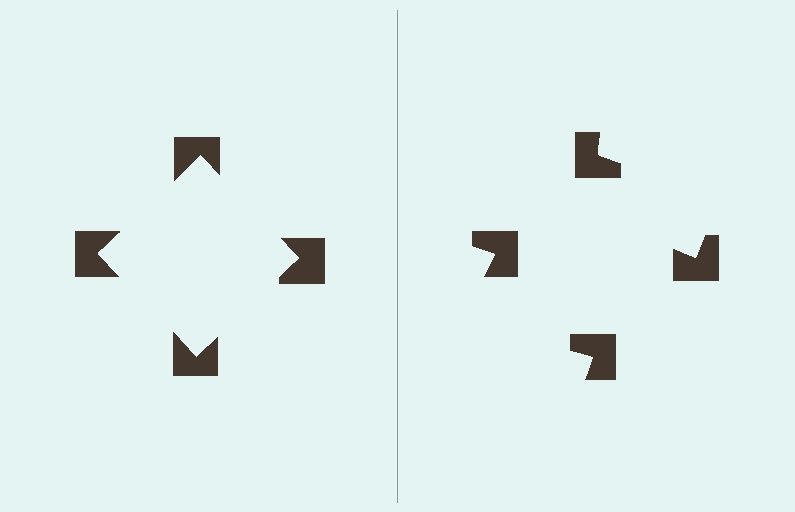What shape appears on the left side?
An illusory square.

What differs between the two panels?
The notched squares are positioned identically on both sides; only the wedge orientations differ. On the left they align to a square; on the right they are misaligned.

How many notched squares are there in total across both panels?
8 — 4 on each side.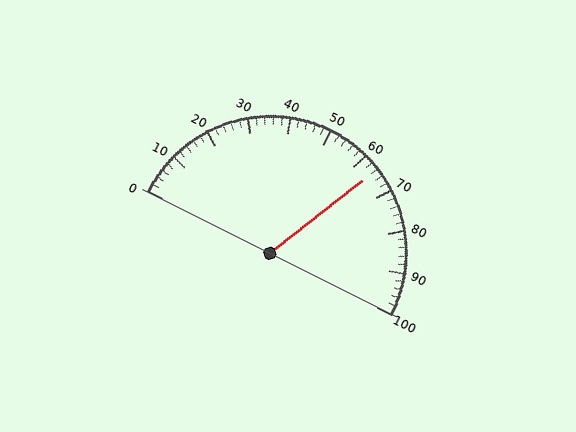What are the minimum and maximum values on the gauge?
The gauge ranges from 0 to 100.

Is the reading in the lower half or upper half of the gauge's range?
The reading is in the upper half of the range (0 to 100).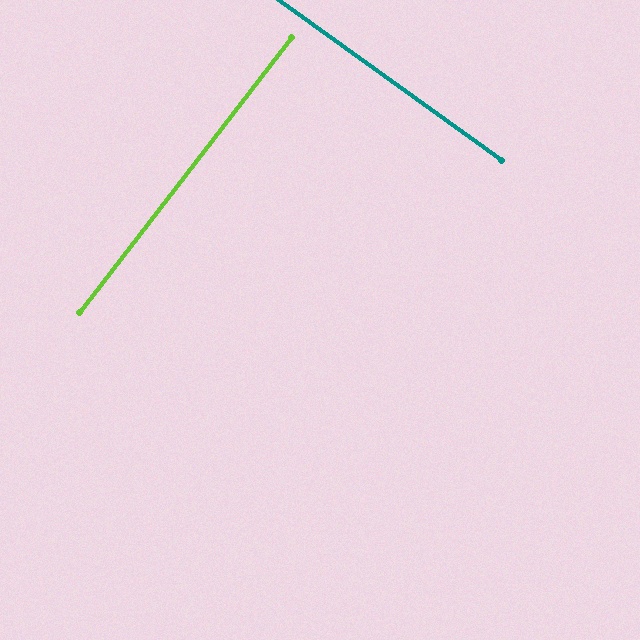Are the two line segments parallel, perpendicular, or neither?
Perpendicular — they meet at approximately 88°.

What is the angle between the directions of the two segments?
Approximately 88 degrees.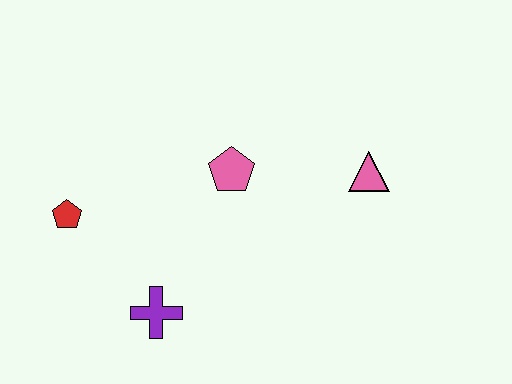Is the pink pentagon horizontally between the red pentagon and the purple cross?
No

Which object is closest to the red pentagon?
The purple cross is closest to the red pentagon.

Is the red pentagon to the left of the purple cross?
Yes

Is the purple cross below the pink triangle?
Yes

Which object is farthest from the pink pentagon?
The red pentagon is farthest from the pink pentagon.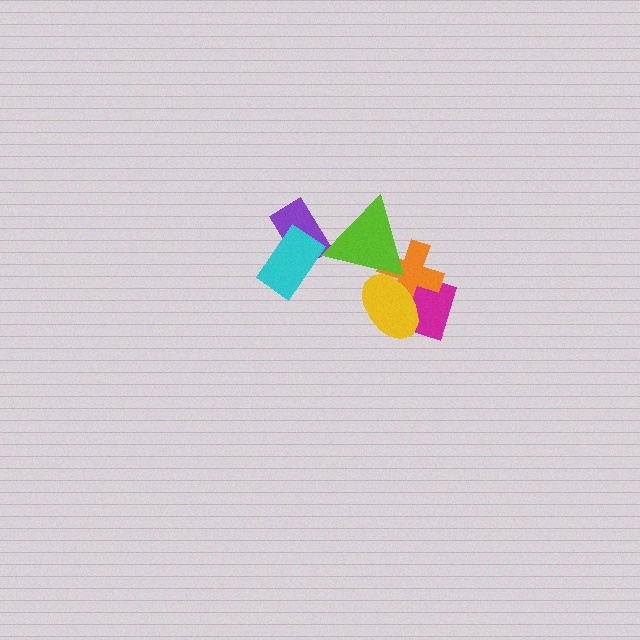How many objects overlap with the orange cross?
3 objects overlap with the orange cross.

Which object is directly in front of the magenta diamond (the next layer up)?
The orange cross is directly in front of the magenta diamond.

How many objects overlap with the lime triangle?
3 objects overlap with the lime triangle.